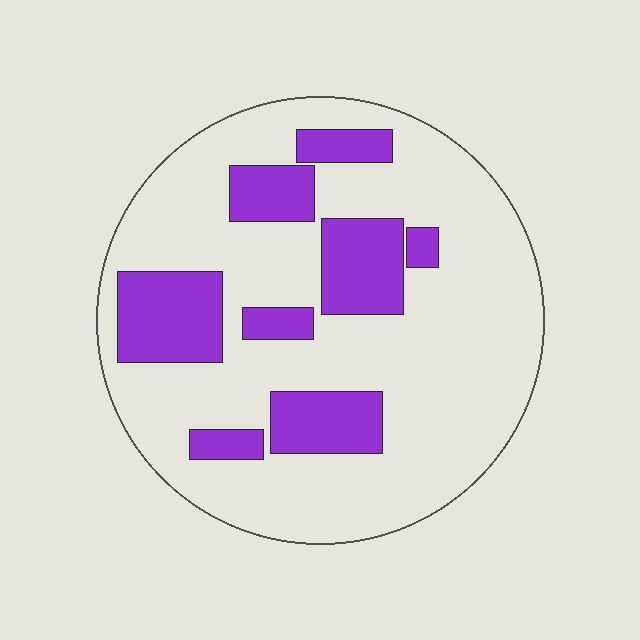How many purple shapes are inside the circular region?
8.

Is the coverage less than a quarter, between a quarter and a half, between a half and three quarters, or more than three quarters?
Less than a quarter.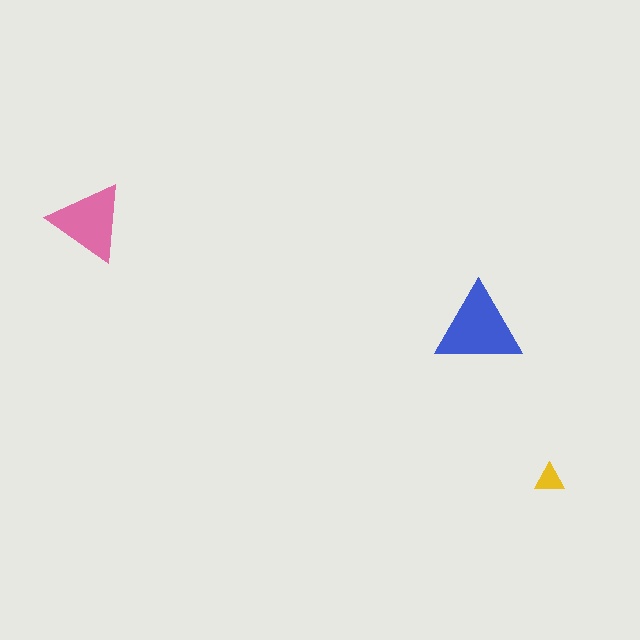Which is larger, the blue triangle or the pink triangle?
The blue one.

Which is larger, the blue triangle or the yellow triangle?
The blue one.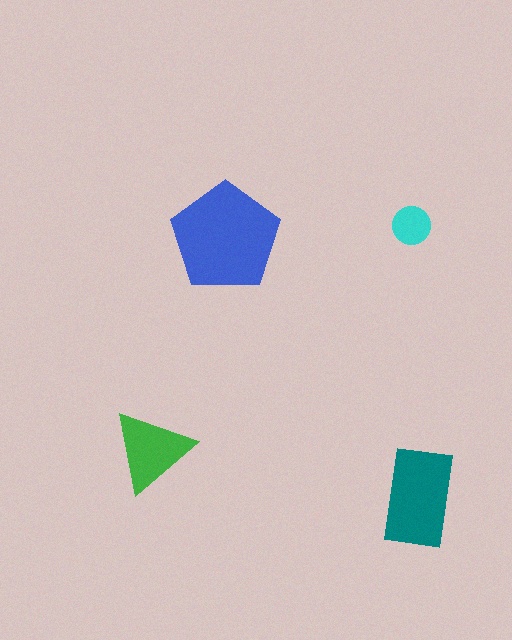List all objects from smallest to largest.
The cyan circle, the green triangle, the teal rectangle, the blue pentagon.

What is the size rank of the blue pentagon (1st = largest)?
1st.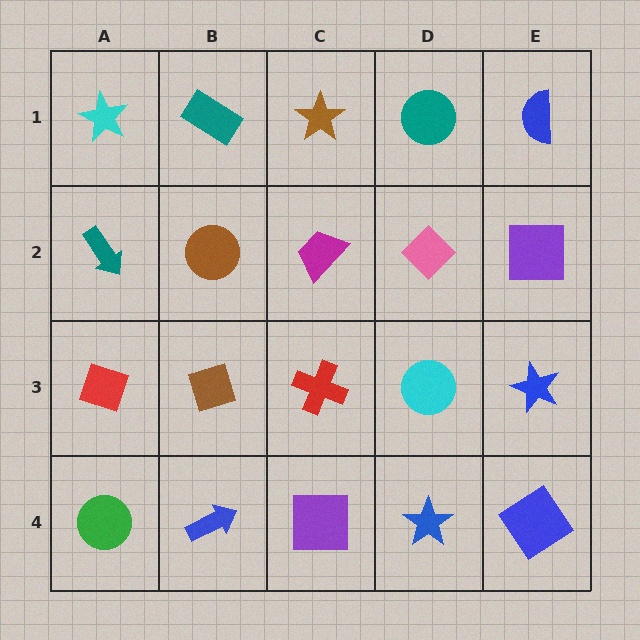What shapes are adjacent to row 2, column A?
A cyan star (row 1, column A), a red diamond (row 3, column A), a brown circle (row 2, column B).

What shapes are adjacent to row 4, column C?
A red cross (row 3, column C), a blue arrow (row 4, column B), a blue star (row 4, column D).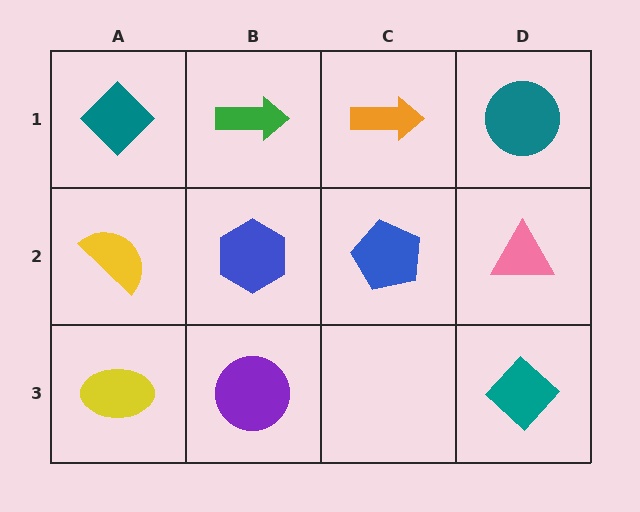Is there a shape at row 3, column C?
No, that cell is empty.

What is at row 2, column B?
A blue hexagon.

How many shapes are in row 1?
4 shapes.